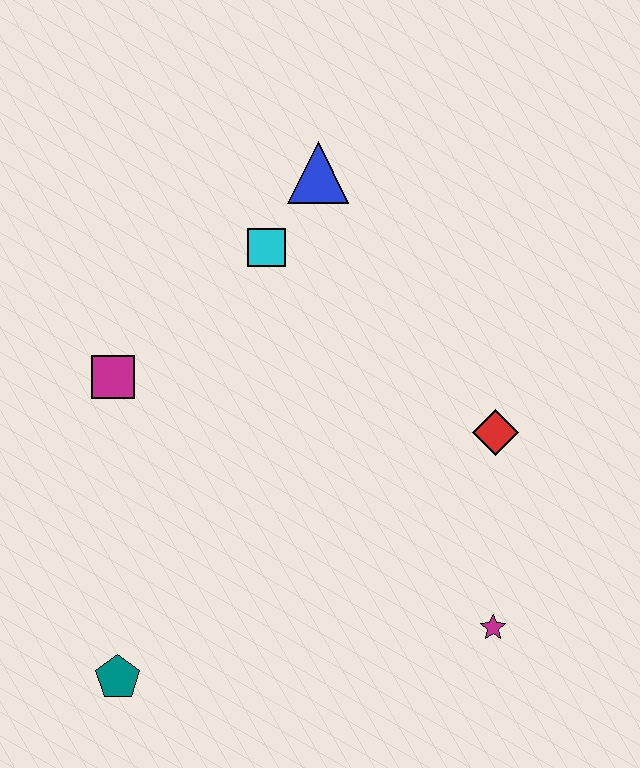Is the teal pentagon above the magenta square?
No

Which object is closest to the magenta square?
The cyan square is closest to the magenta square.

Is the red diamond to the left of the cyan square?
No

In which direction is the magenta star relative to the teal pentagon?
The magenta star is to the right of the teal pentagon.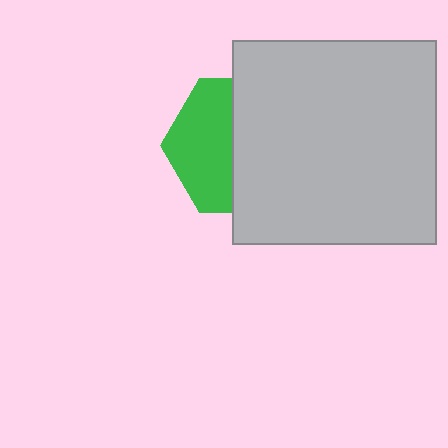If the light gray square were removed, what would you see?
You would see the complete green hexagon.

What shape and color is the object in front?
The object in front is a light gray square.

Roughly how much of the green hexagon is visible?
A small part of it is visible (roughly 44%).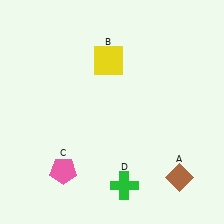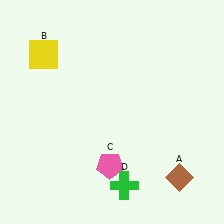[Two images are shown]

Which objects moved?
The objects that moved are: the yellow square (B), the pink pentagon (C).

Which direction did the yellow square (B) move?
The yellow square (B) moved left.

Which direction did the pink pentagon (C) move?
The pink pentagon (C) moved right.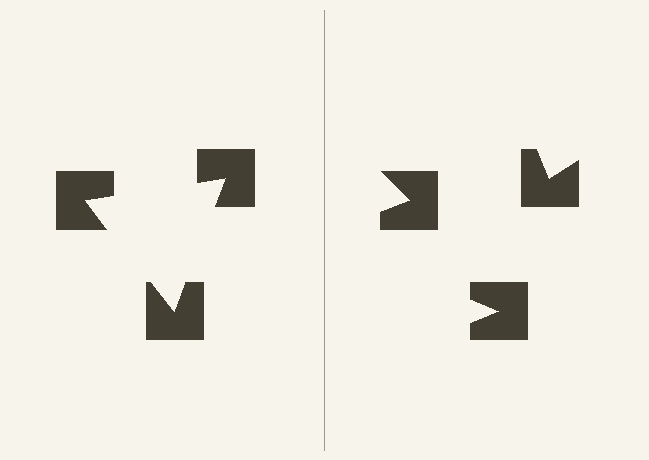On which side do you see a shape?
An illusory triangle appears on the left side. On the right side the wedge cuts are rotated, so no coherent shape forms.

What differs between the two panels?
The notched squares are positioned identically on both sides; only the wedge orientations differ. On the left they align to a triangle; on the right they are misaligned.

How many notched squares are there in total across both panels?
6 — 3 on each side.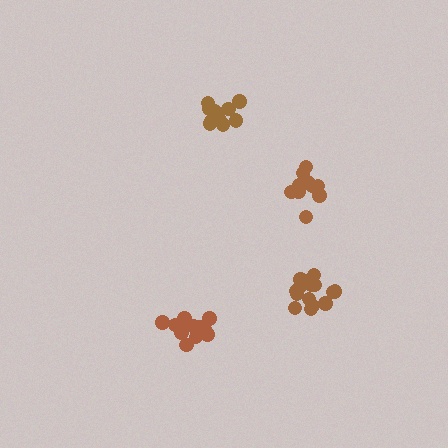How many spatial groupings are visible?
There are 4 spatial groupings.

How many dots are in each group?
Group 1: 12 dots, Group 2: 11 dots, Group 3: 11 dots, Group 4: 15 dots (49 total).